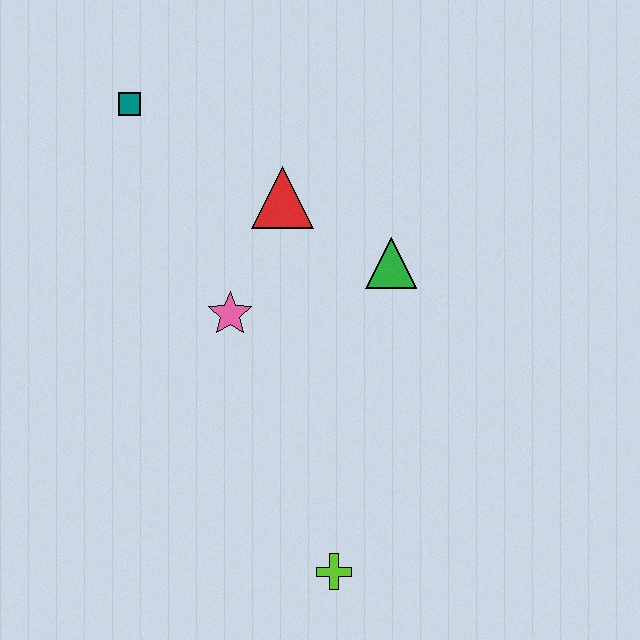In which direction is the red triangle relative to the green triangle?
The red triangle is to the left of the green triangle.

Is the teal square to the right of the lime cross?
No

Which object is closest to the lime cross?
The pink star is closest to the lime cross.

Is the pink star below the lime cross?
No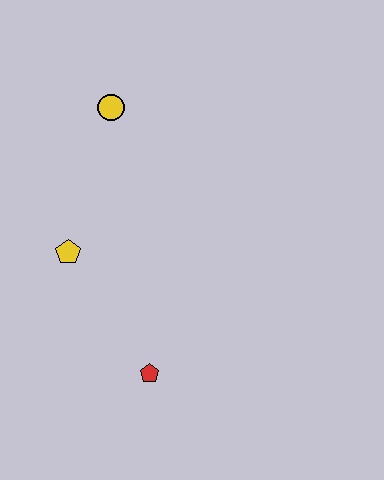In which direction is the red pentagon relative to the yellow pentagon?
The red pentagon is below the yellow pentagon.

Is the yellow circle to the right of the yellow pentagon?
Yes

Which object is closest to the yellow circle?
The yellow pentagon is closest to the yellow circle.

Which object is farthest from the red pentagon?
The yellow circle is farthest from the red pentagon.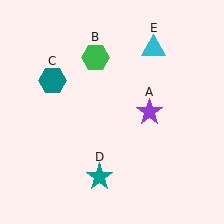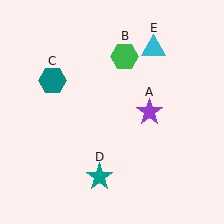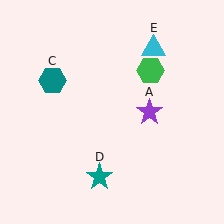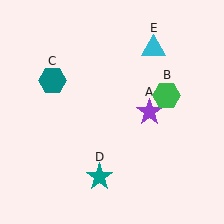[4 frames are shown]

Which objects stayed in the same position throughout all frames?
Purple star (object A) and teal hexagon (object C) and teal star (object D) and cyan triangle (object E) remained stationary.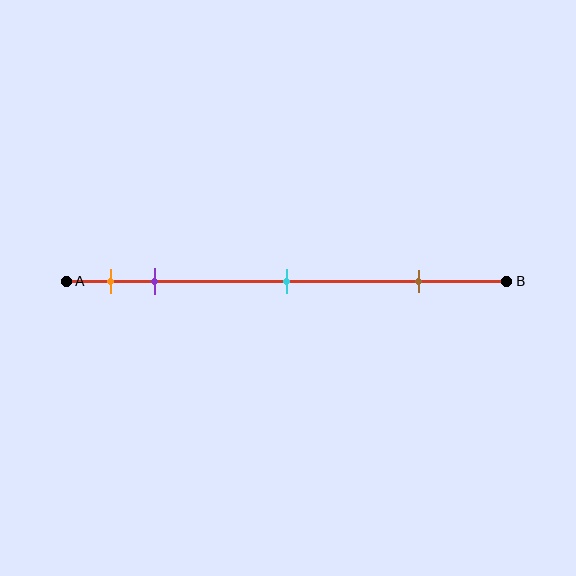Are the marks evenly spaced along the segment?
No, the marks are not evenly spaced.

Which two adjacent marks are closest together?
The orange and purple marks are the closest adjacent pair.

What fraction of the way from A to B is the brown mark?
The brown mark is approximately 80% (0.8) of the way from A to B.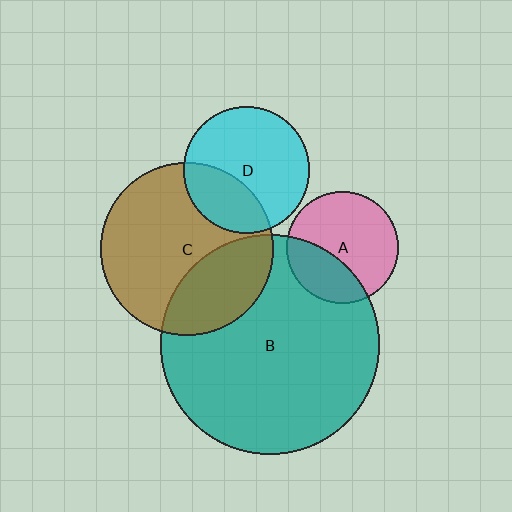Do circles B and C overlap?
Yes.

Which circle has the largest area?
Circle B (teal).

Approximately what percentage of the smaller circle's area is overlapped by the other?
Approximately 30%.